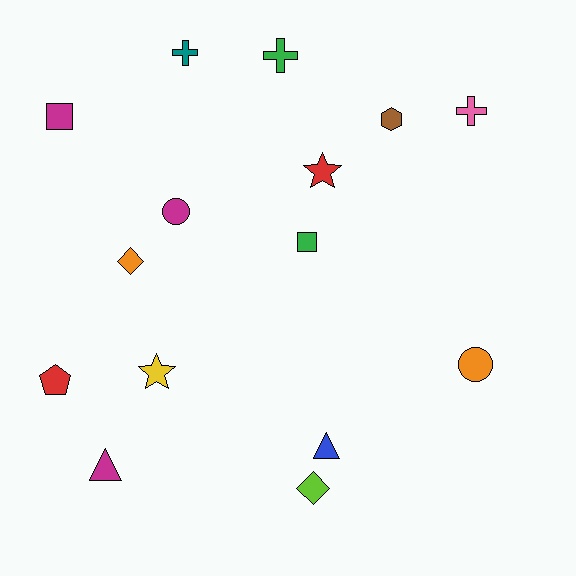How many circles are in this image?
There are 2 circles.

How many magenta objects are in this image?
There are 3 magenta objects.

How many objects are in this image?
There are 15 objects.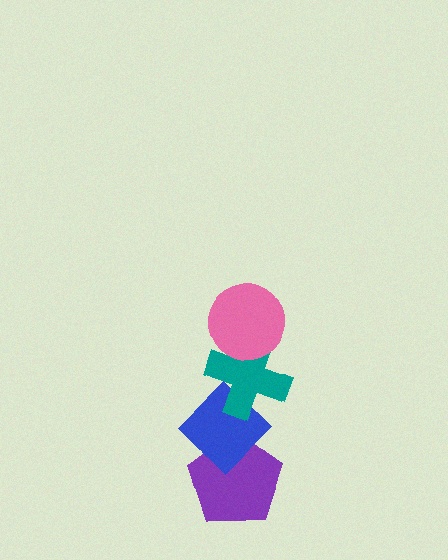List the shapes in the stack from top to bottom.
From top to bottom: the pink circle, the teal cross, the blue diamond, the purple pentagon.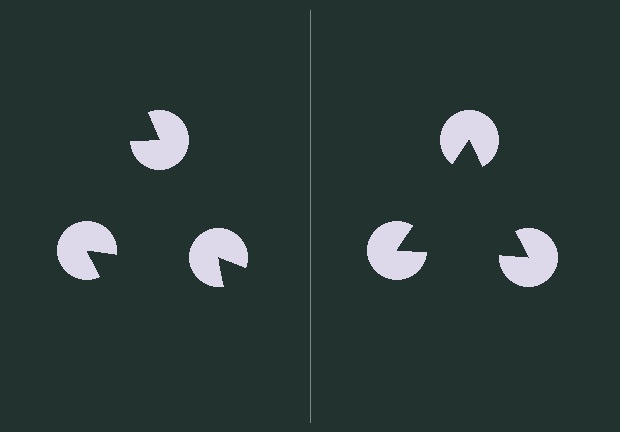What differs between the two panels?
The pac-man discs are positioned identically on both sides; only the wedge orientations differ. On the right they align to a triangle; on the left they are misaligned.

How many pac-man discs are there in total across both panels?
6 — 3 on each side.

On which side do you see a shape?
An illusory triangle appears on the right side. On the left side the wedge cuts are rotated, so no coherent shape forms.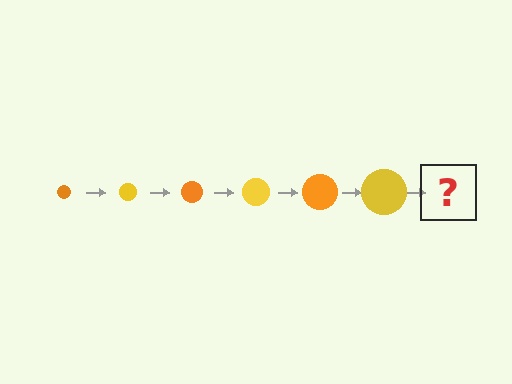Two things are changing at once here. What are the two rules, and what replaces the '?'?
The two rules are that the circle grows larger each step and the color cycles through orange and yellow. The '?' should be an orange circle, larger than the previous one.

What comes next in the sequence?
The next element should be an orange circle, larger than the previous one.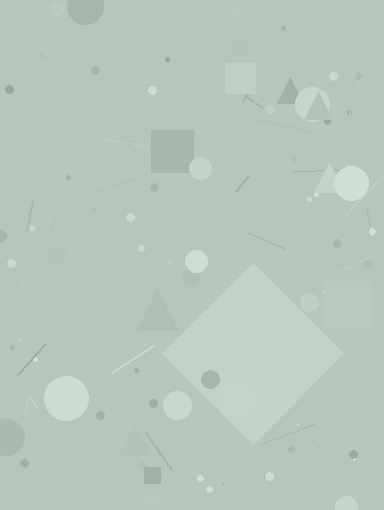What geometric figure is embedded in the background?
A diamond is embedded in the background.